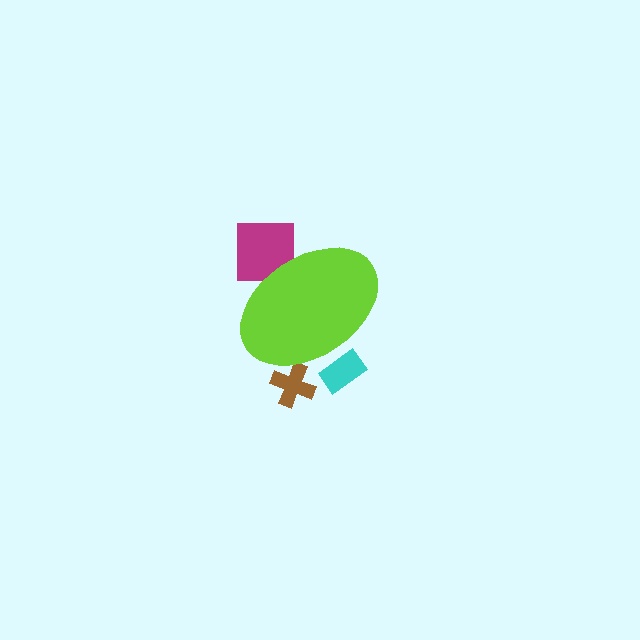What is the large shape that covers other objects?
A lime ellipse.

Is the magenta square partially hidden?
Yes, the magenta square is partially hidden behind the lime ellipse.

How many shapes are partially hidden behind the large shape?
3 shapes are partially hidden.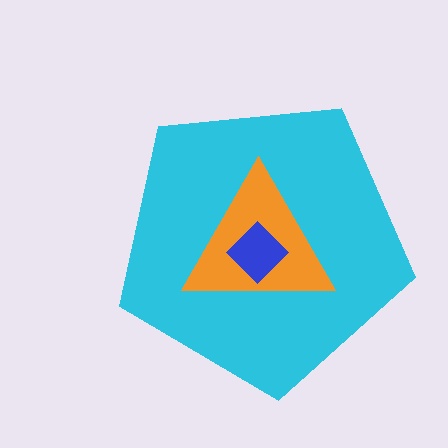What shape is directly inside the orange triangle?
The blue diamond.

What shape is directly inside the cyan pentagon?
The orange triangle.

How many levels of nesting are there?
3.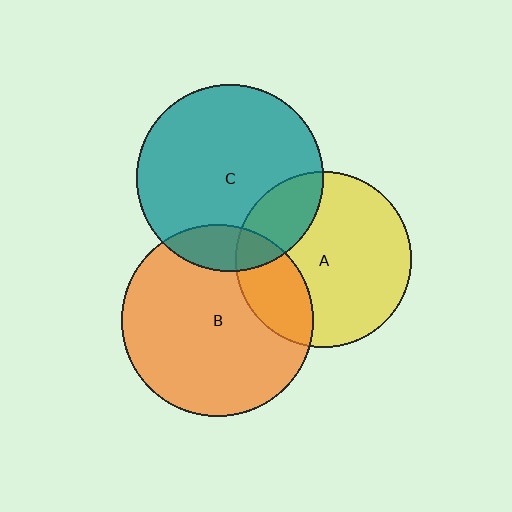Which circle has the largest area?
Circle B (orange).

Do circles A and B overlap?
Yes.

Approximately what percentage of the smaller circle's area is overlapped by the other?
Approximately 25%.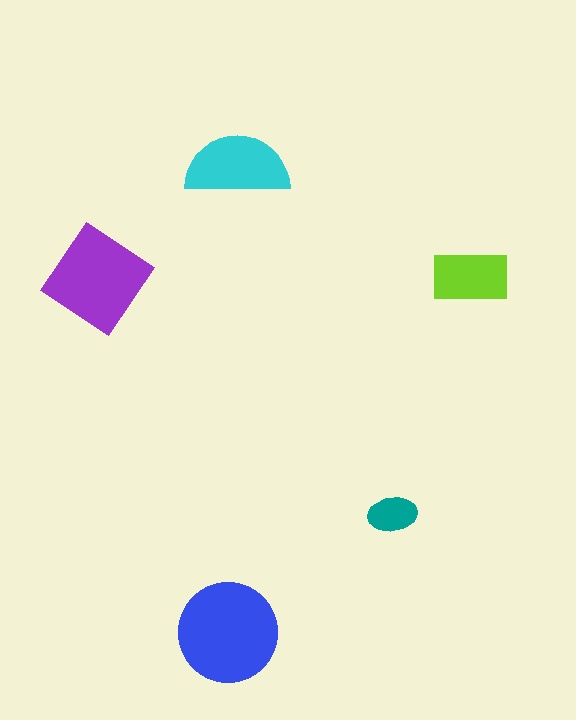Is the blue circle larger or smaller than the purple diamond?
Larger.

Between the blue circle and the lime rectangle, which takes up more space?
The blue circle.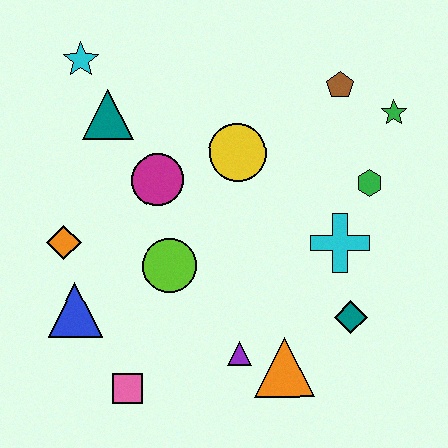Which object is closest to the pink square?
The blue triangle is closest to the pink square.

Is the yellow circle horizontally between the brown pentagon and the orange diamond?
Yes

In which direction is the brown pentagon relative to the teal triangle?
The brown pentagon is to the right of the teal triangle.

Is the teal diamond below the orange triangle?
No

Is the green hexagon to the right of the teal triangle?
Yes